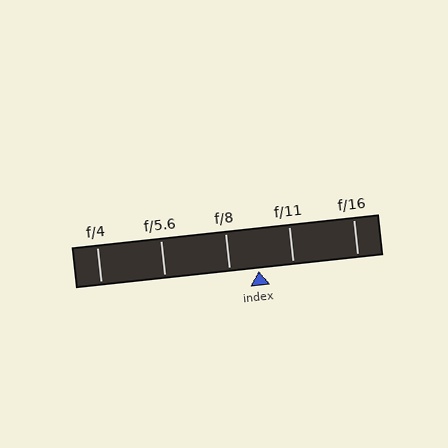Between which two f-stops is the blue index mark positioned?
The index mark is between f/8 and f/11.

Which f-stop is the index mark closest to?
The index mark is closest to f/8.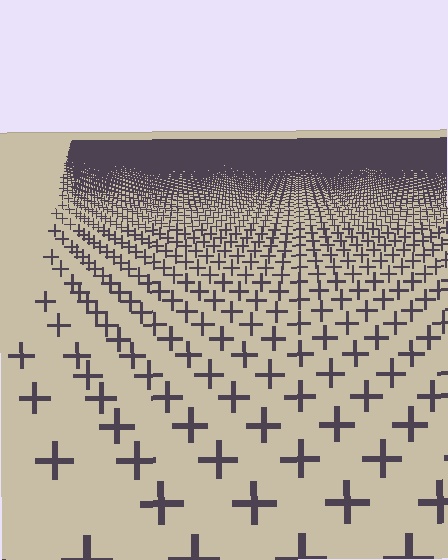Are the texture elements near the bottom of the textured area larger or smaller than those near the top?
Larger. Near the bottom, elements are closer to the viewer and appear at a bigger on-screen size.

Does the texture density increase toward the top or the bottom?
Density increases toward the top.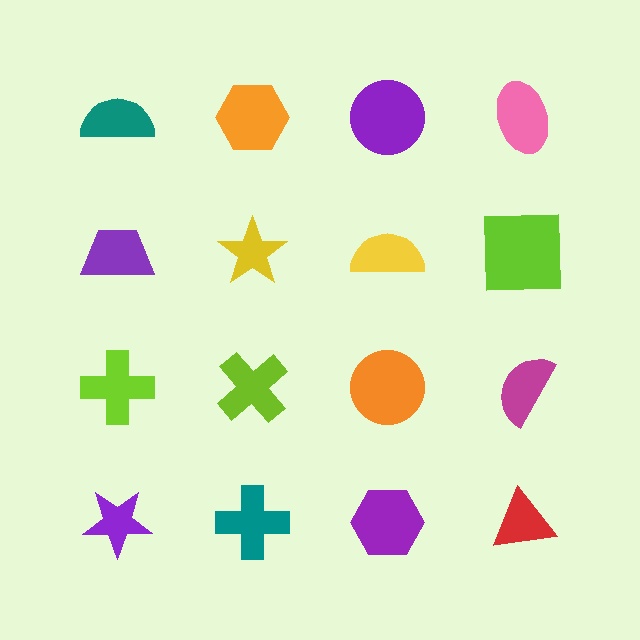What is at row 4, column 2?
A teal cross.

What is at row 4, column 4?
A red triangle.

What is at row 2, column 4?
A lime square.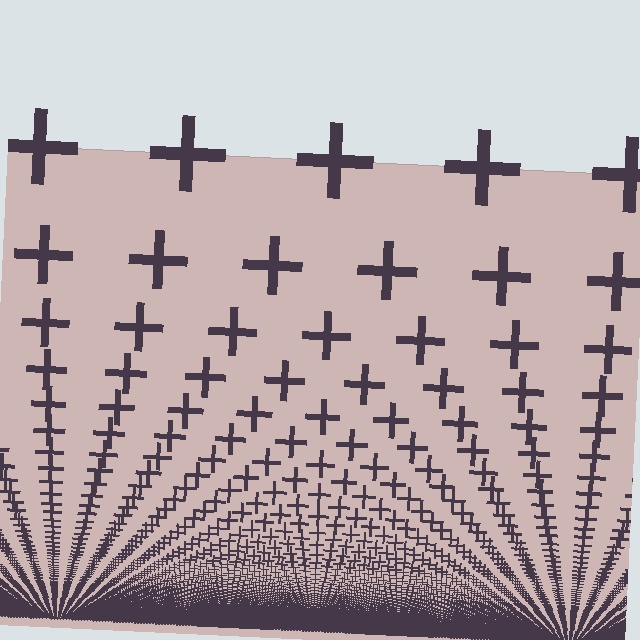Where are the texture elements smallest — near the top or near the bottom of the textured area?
Near the bottom.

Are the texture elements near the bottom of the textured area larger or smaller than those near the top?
Smaller. The gradient is inverted — elements near the bottom are smaller and denser.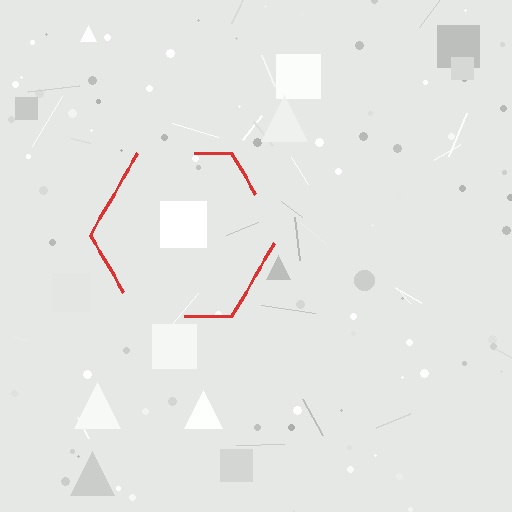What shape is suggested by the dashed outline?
The dashed outline suggests a hexagon.